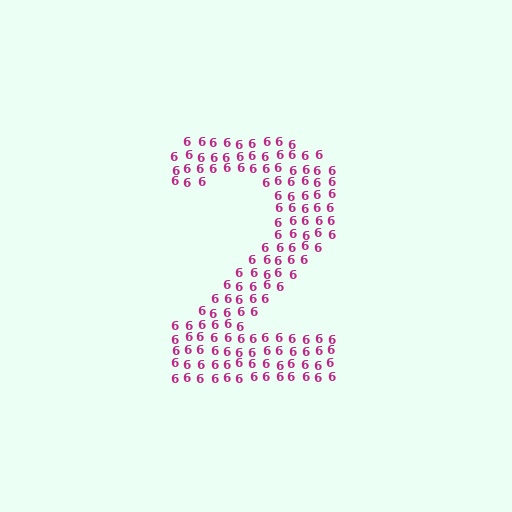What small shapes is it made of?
It is made of small digit 6's.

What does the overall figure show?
The overall figure shows the digit 2.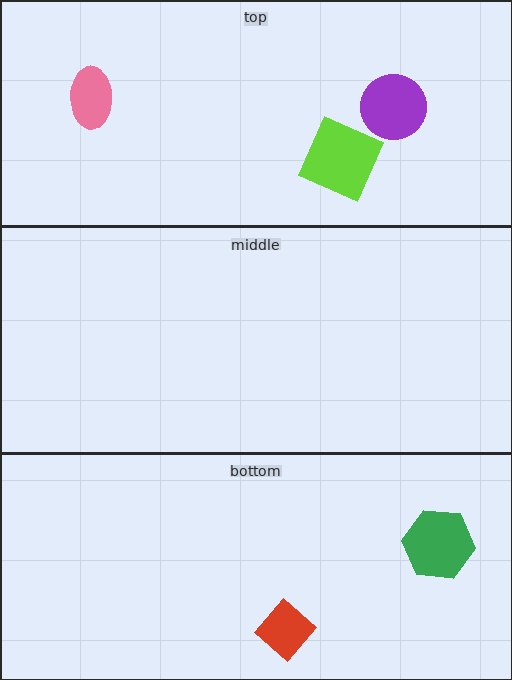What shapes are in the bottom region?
The green hexagon, the red diamond.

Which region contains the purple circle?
The top region.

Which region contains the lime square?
The top region.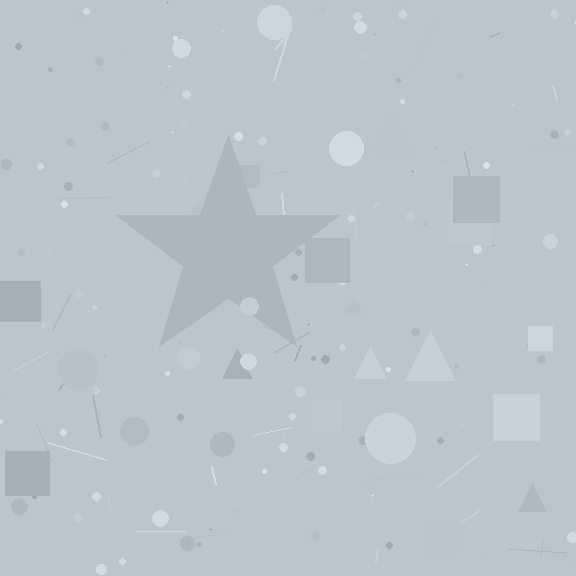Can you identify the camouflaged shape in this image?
The camouflaged shape is a star.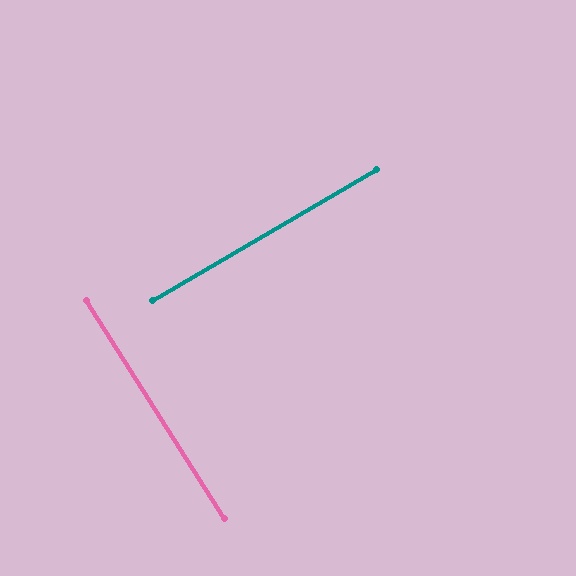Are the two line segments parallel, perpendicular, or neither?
Perpendicular — they meet at approximately 88°.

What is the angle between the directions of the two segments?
Approximately 88 degrees.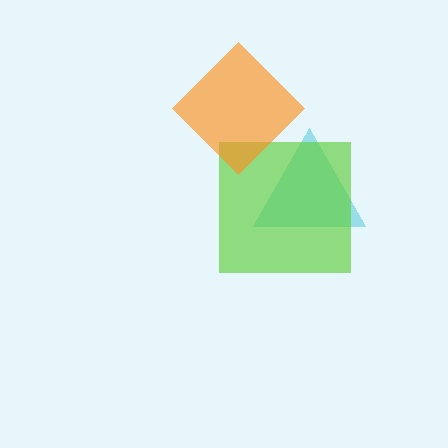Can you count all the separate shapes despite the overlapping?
Yes, there are 3 separate shapes.